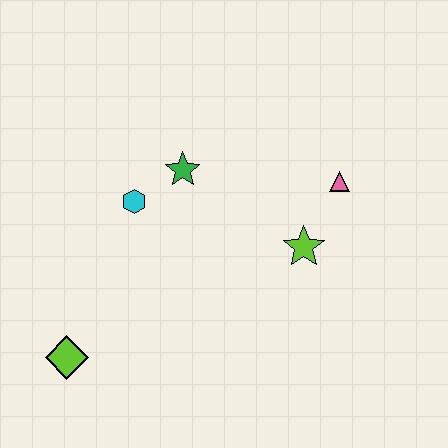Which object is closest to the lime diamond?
The cyan hexagon is closest to the lime diamond.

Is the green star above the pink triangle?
Yes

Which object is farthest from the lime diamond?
The pink triangle is farthest from the lime diamond.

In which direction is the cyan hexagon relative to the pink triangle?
The cyan hexagon is to the left of the pink triangle.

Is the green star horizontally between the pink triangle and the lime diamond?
Yes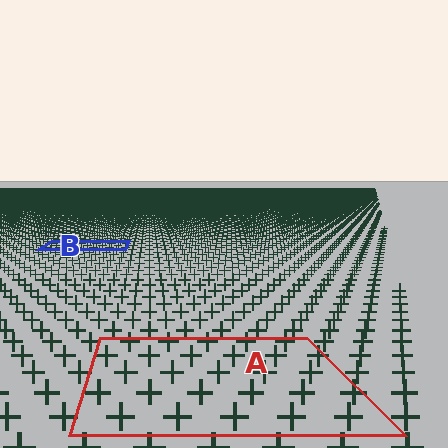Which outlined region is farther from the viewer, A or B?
Region B is farther from the viewer — the texture elements inside it appear smaller and more densely packed.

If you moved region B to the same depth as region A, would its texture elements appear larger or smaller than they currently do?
They would appear larger. At a closer depth, the same texture elements are projected at a bigger on-screen size.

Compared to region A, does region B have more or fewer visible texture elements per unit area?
Region B has more texture elements per unit area — they are packed more densely because it is farther away.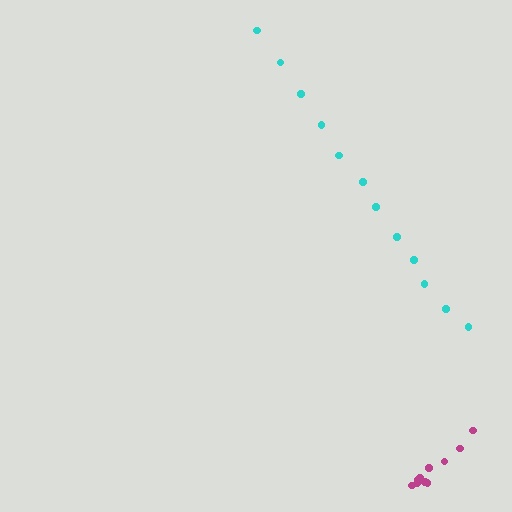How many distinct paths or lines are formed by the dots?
There are 2 distinct paths.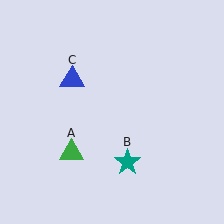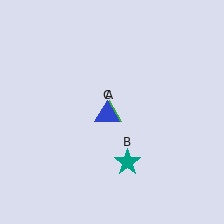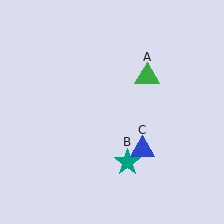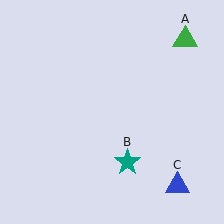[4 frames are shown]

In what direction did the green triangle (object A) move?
The green triangle (object A) moved up and to the right.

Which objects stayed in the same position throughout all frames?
Teal star (object B) remained stationary.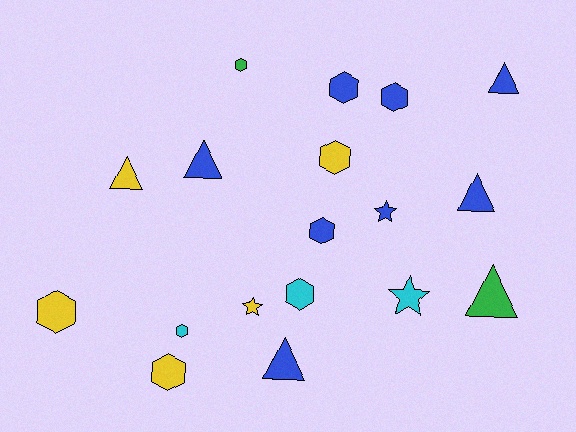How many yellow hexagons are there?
There are 3 yellow hexagons.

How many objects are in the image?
There are 18 objects.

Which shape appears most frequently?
Hexagon, with 9 objects.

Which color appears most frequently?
Blue, with 8 objects.